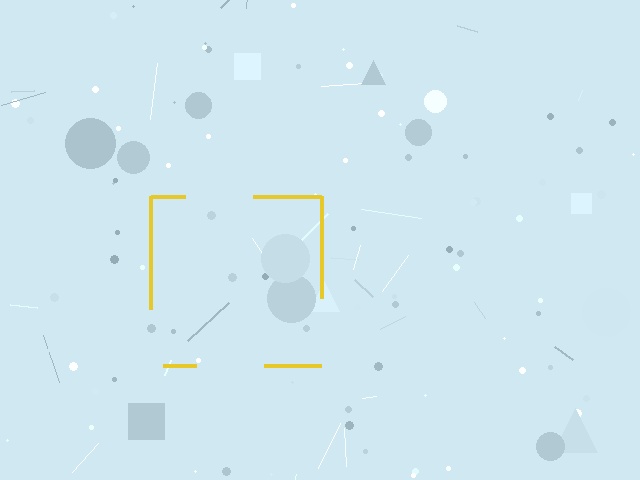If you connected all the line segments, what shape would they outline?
They would outline a square.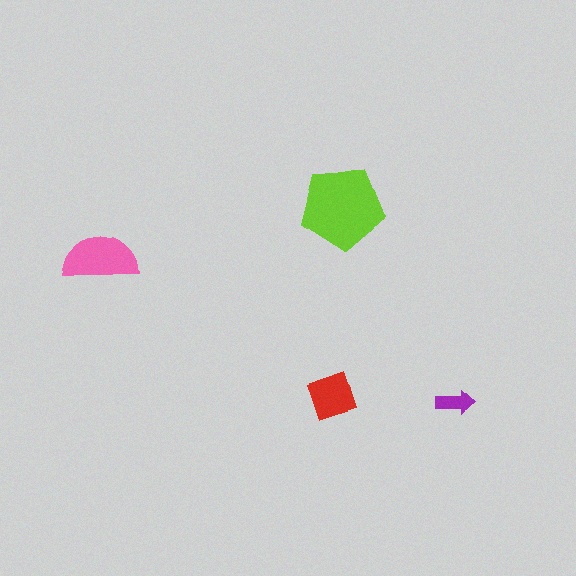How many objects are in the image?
There are 4 objects in the image.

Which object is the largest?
The lime pentagon.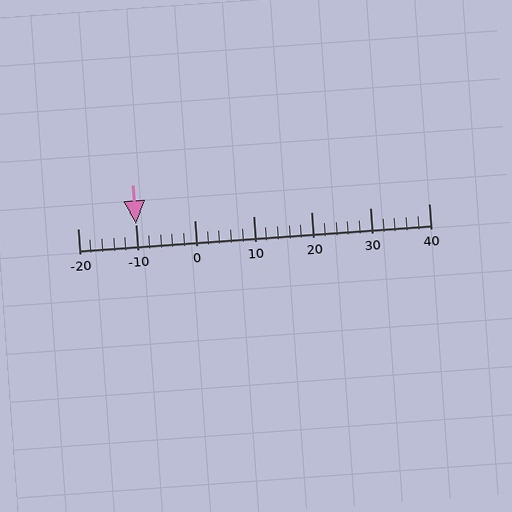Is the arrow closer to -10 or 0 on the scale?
The arrow is closer to -10.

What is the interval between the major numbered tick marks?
The major tick marks are spaced 10 units apart.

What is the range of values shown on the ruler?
The ruler shows values from -20 to 40.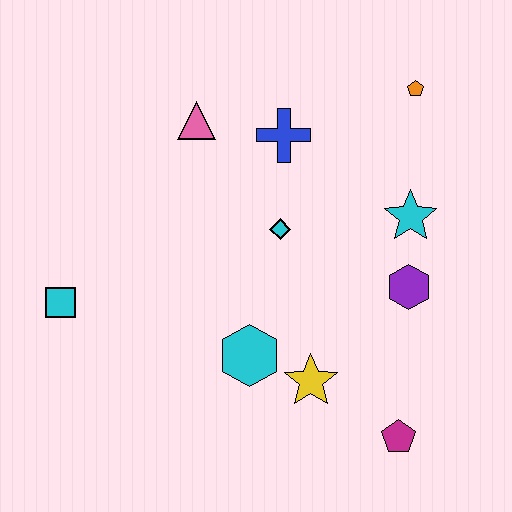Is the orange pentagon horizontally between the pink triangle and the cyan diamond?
No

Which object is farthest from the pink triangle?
The magenta pentagon is farthest from the pink triangle.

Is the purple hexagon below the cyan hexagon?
No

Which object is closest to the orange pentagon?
The cyan star is closest to the orange pentagon.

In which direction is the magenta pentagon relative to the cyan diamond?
The magenta pentagon is below the cyan diamond.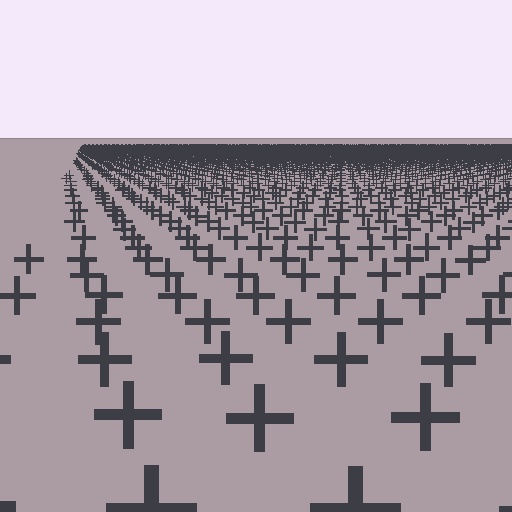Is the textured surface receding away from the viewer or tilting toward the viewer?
The surface is receding away from the viewer. Texture elements get smaller and denser toward the top.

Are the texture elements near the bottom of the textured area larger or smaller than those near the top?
Larger. Near the bottom, elements are closer to the viewer and appear at a bigger on-screen size.